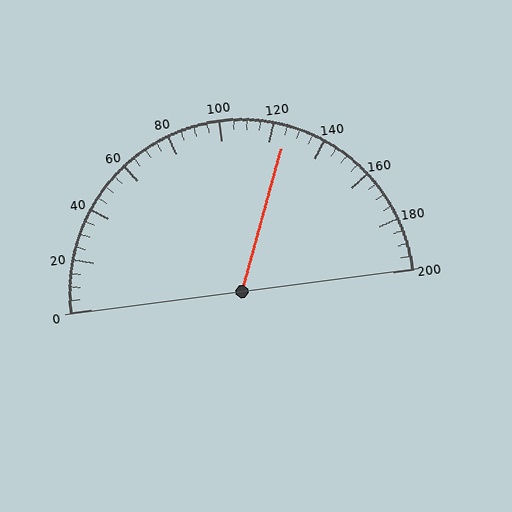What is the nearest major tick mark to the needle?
The nearest major tick mark is 120.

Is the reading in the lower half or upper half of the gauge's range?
The reading is in the upper half of the range (0 to 200).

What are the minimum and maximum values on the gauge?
The gauge ranges from 0 to 200.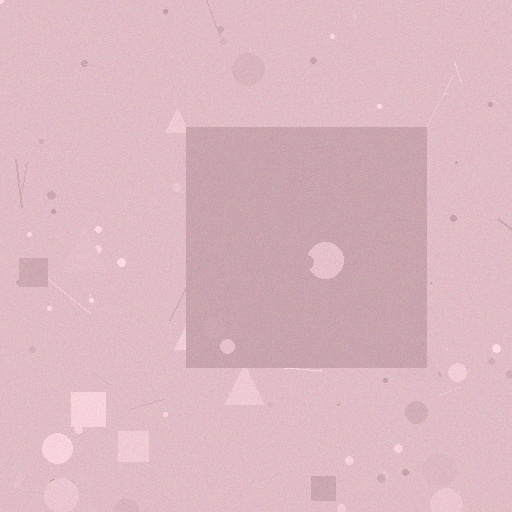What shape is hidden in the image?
A square is hidden in the image.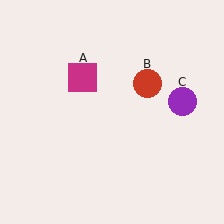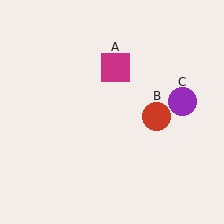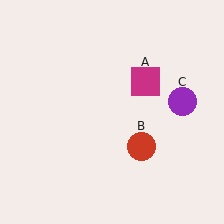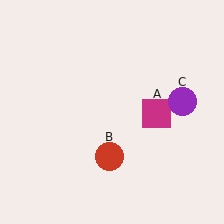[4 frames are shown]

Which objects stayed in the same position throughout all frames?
Purple circle (object C) remained stationary.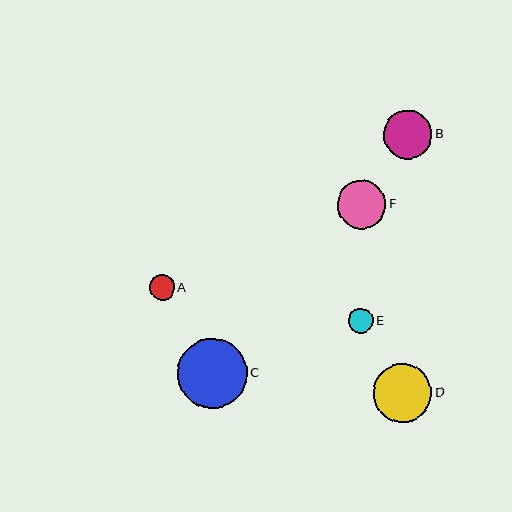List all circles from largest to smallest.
From largest to smallest: C, D, B, F, E, A.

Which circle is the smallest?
Circle A is the smallest with a size of approximately 25 pixels.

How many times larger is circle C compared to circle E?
Circle C is approximately 2.8 times the size of circle E.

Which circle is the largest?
Circle C is the largest with a size of approximately 70 pixels.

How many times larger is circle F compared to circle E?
Circle F is approximately 1.9 times the size of circle E.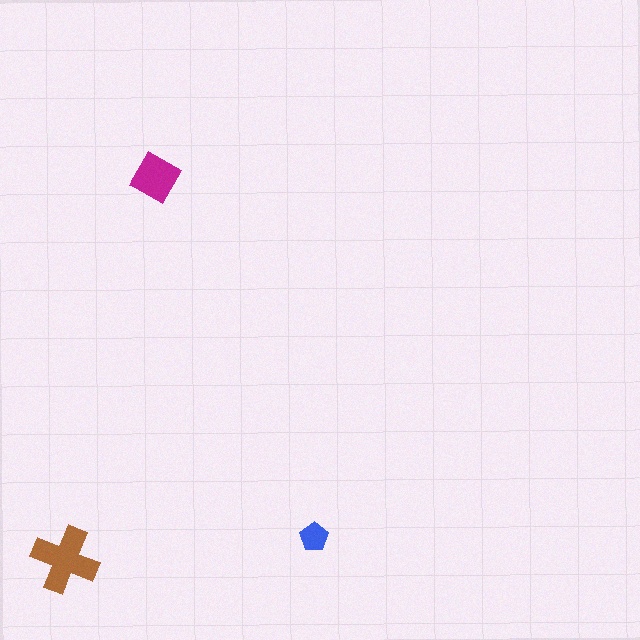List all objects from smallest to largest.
The blue pentagon, the magenta diamond, the brown cross.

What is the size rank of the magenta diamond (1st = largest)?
2nd.